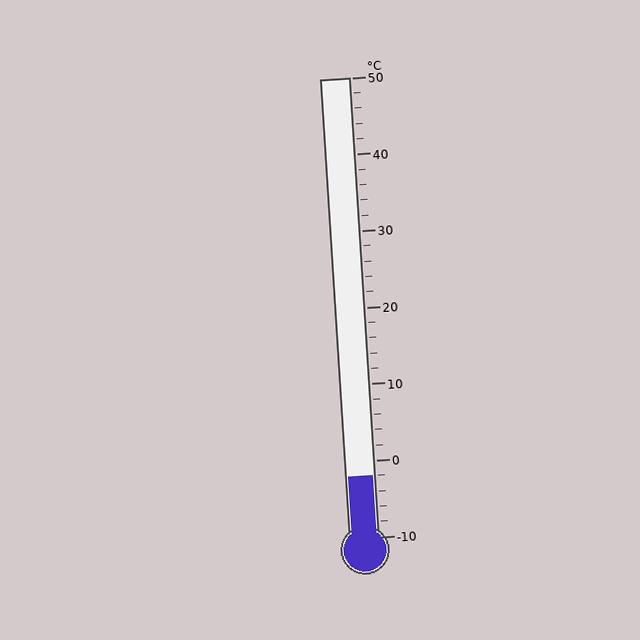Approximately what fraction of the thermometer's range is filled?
The thermometer is filled to approximately 15% of its range.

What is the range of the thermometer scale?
The thermometer scale ranges from -10°C to 50°C.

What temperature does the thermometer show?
The thermometer shows approximately -2°C.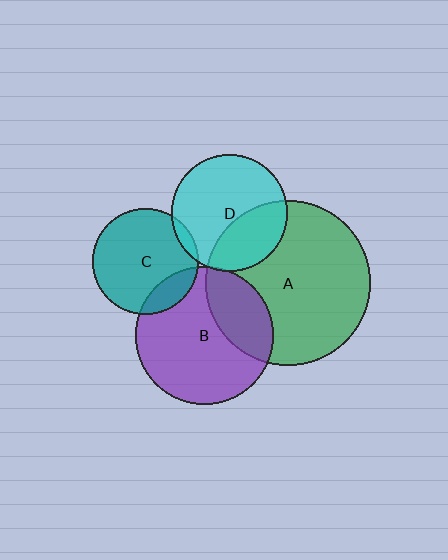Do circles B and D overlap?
Yes.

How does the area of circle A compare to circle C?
Approximately 2.4 times.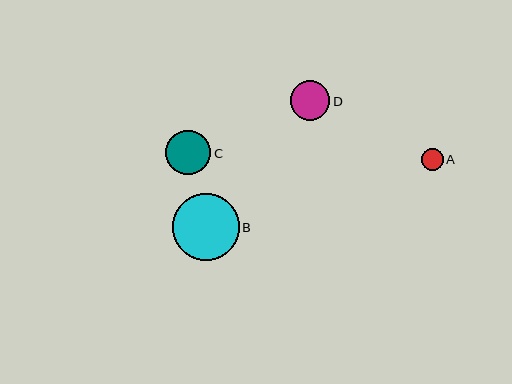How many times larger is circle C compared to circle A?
Circle C is approximately 2.1 times the size of circle A.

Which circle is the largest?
Circle B is the largest with a size of approximately 67 pixels.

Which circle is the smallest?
Circle A is the smallest with a size of approximately 22 pixels.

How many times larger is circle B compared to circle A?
Circle B is approximately 3.1 times the size of circle A.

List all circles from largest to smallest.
From largest to smallest: B, C, D, A.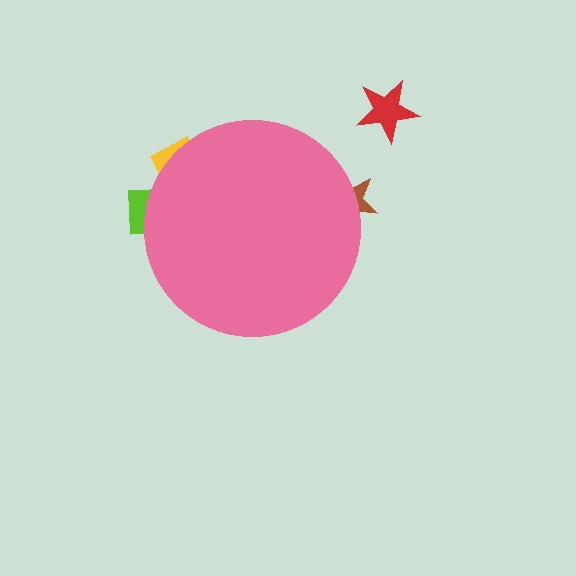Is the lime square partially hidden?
Yes, the lime square is partially hidden behind the pink circle.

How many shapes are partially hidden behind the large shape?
3 shapes are partially hidden.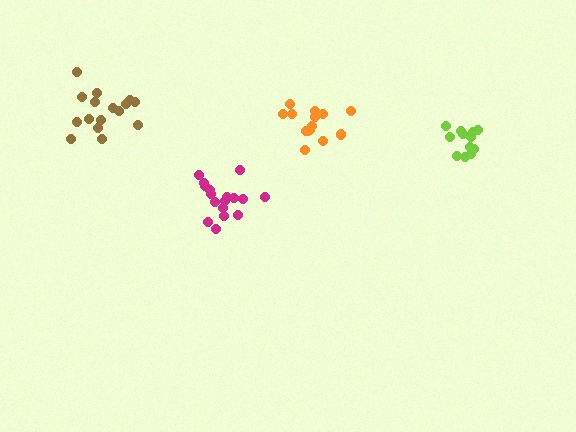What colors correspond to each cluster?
The clusters are colored: magenta, lime, orange, brown.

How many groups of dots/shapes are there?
There are 4 groups.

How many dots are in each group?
Group 1: 17 dots, Group 2: 13 dots, Group 3: 14 dots, Group 4: 16 dots (60 total).